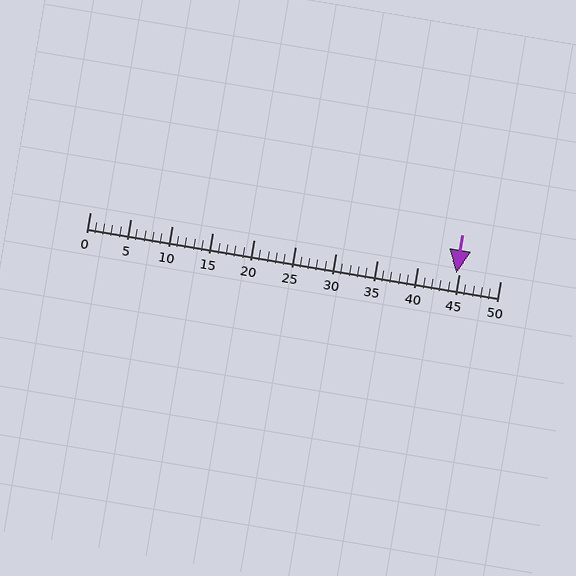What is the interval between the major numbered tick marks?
The major tick marks are spaced 5 units apart.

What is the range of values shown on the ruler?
The ruler shows values from 0 to 50.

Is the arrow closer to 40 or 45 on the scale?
The arrow is closer to 45.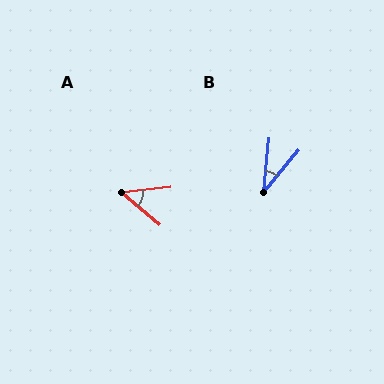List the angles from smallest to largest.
B (34°), A (46°).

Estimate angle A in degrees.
Approximately 46 degrees.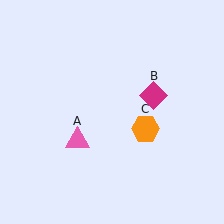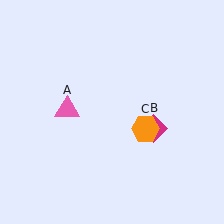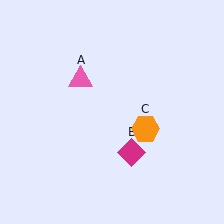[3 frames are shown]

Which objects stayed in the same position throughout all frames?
Orange hexagon (object C) remained stationary.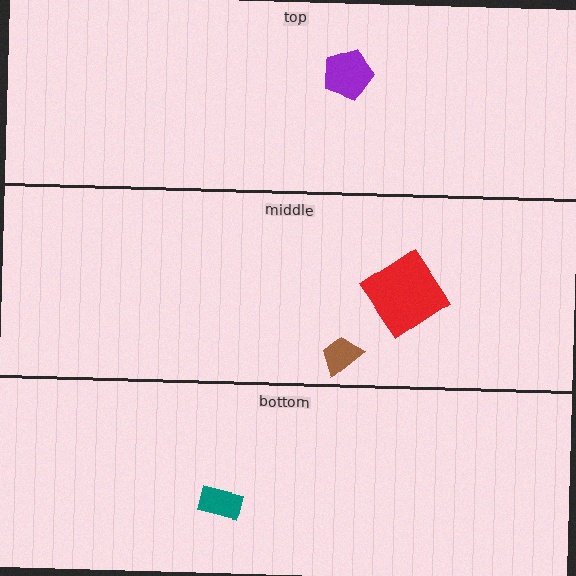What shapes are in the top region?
The purple pentagon.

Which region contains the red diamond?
The middle region.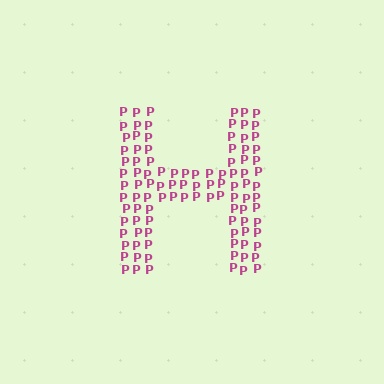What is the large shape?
The large shape is the letter H.